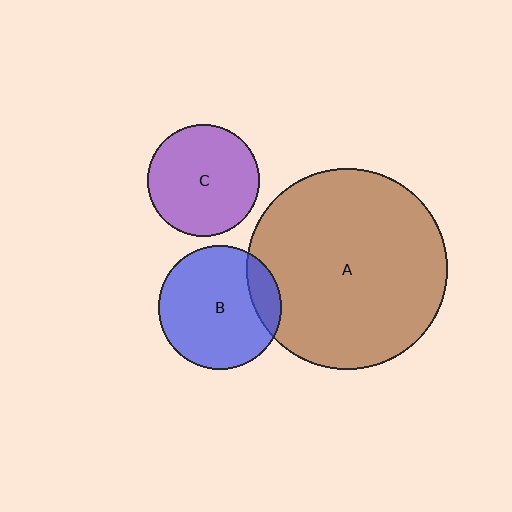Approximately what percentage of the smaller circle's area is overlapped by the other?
Approximately 15%.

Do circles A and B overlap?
Yes.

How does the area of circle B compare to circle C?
Approximately 1.2 times.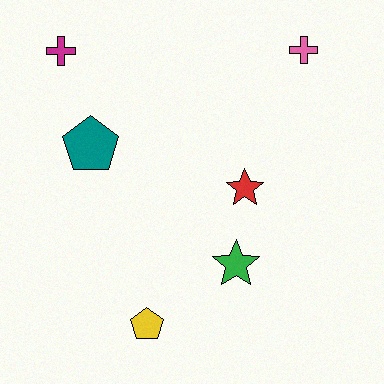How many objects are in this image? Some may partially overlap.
There are 6 objects.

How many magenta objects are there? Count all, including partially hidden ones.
There is 1 magenta object.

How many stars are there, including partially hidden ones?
There are 2 stars.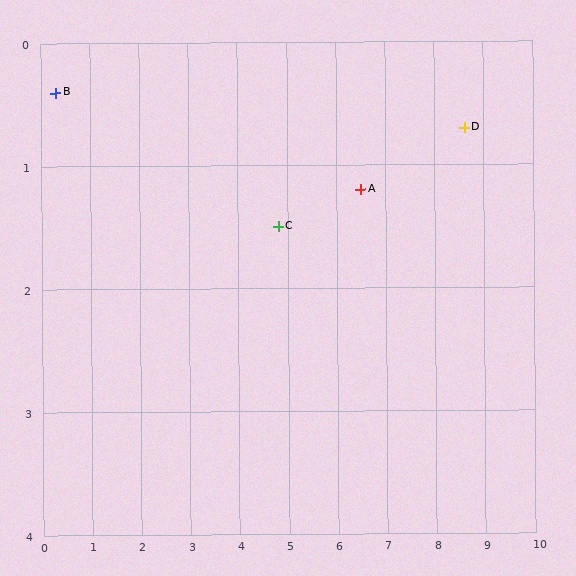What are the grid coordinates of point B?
Point B is at approximately (0.3, 0.4).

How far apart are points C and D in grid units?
Points C and D are about 3.9 grid units apart.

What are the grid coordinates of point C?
Point C is at approximately (4.8, 1.5).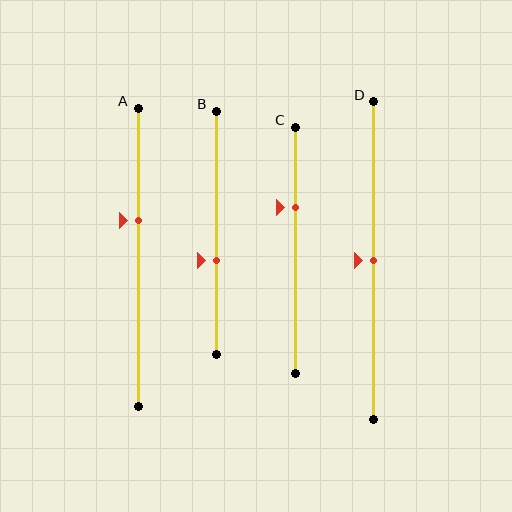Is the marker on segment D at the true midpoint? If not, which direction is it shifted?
Yes, the marker on segment D is at the true midpoint.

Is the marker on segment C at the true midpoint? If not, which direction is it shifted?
No, the marker on segment C is shifted upward by about 17% of the segment length.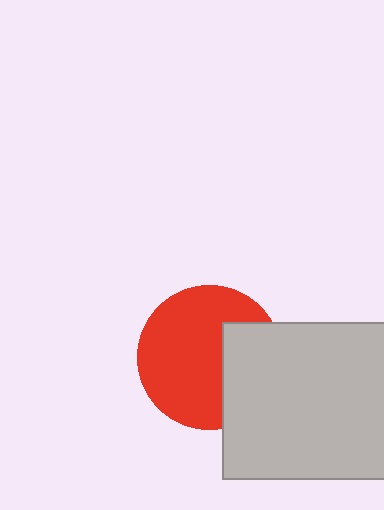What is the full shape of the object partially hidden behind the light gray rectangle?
The partially hidden object is a red circle.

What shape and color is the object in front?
The object in front is a light gray rectangle.